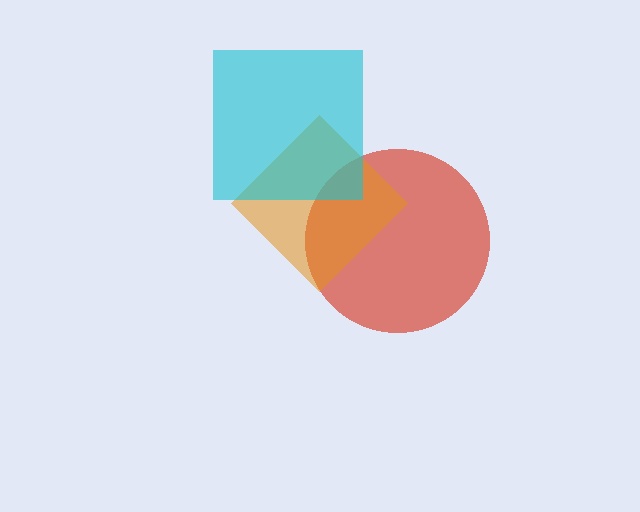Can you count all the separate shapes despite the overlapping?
Yes, there are 3 separate shapes.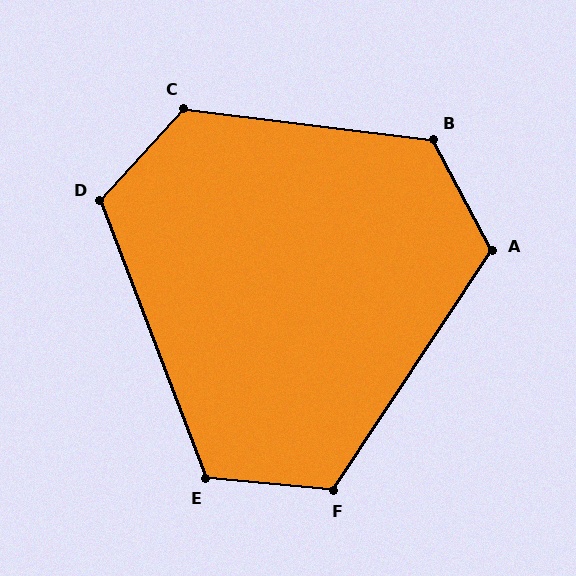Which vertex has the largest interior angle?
C, at approximately 125 degrees.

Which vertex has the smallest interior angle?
E, at approximately 116 degrees.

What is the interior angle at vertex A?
Approximately 118 degrees (obtuse).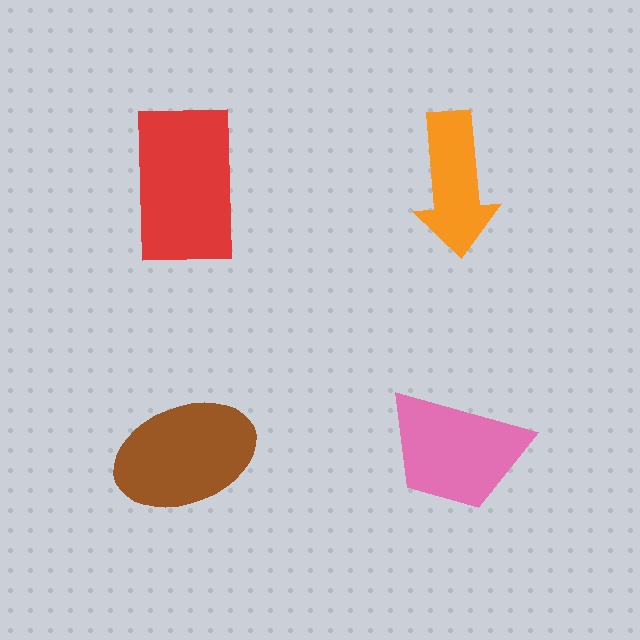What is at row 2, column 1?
A brown ellipse.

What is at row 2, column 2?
A pink trapezoid.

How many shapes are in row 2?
2 shapes.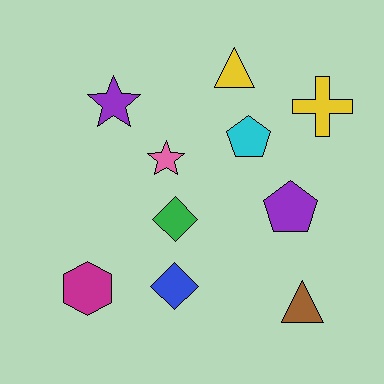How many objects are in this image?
There are 10 objects.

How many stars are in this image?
There are 2 stars.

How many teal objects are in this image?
There are no teal objects.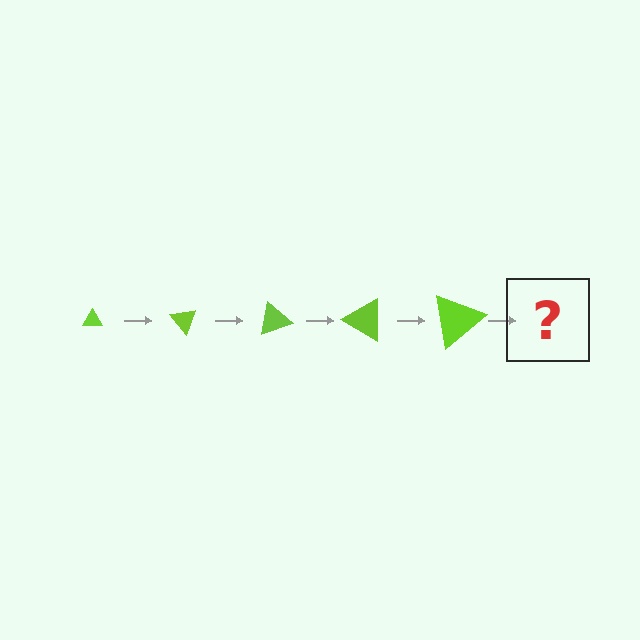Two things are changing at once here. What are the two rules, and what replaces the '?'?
The two rules are that the triangle grows larger each step and it rotates 50 degrees each step. The '?' should be a triangle, larger than the previous one and rotated 250 degrees from the start.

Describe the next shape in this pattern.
It should be a triangle, larger than the previous one and rotated 250 degrees from the start.